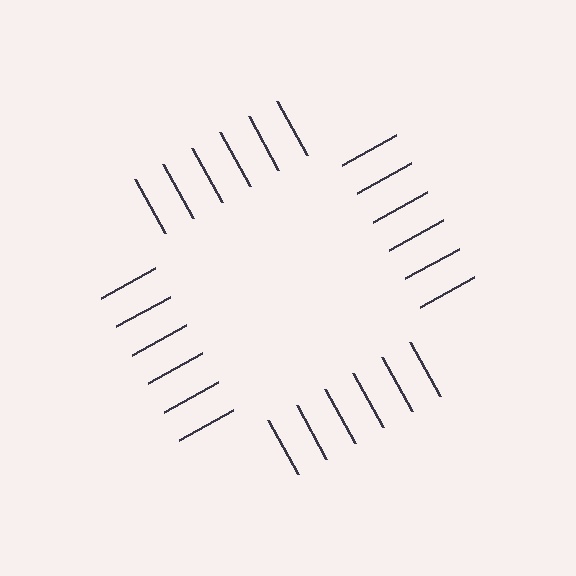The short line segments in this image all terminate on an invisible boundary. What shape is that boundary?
An illusory square — the line segments terminate on its edges but no continuous stroke is drawn.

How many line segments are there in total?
24 — 6 along each of the 4 edges.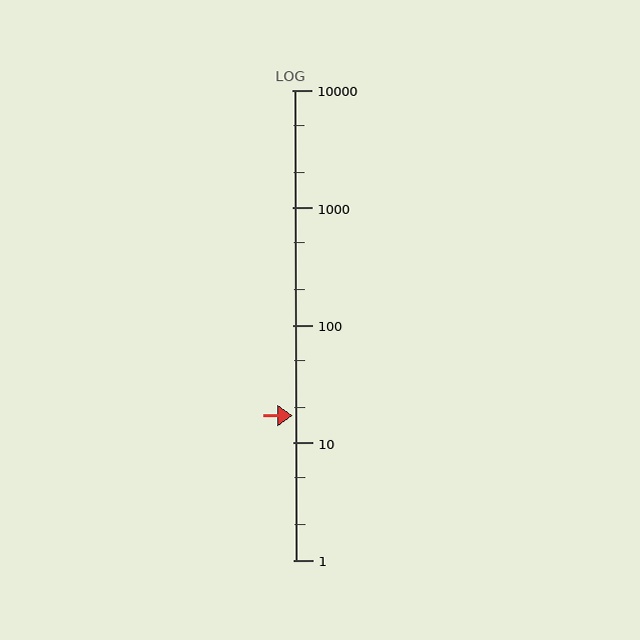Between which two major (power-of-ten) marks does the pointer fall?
The pointer is between 10 and 100.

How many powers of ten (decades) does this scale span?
The scale spans 4 decades, from 1 to 10000.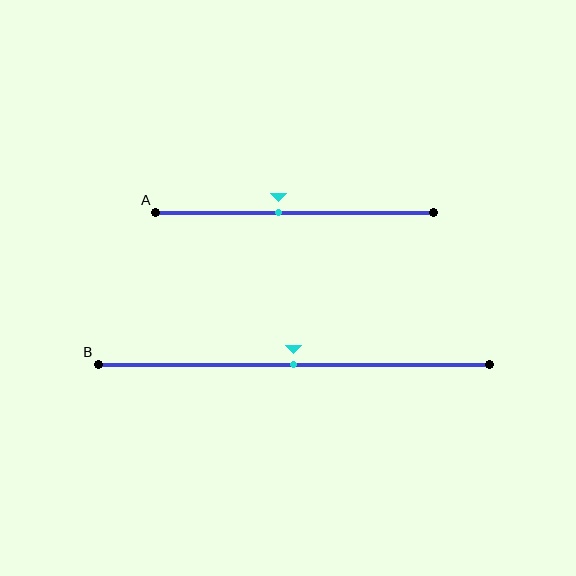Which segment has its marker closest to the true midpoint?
Segment B has its marker closest to the true midpoint.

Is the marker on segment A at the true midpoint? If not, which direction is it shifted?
No, the marker on segment A is shifted to the left by about 6% of the segment length.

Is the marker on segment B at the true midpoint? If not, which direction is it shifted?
Yes, the marker on segment B is at the true midpoint.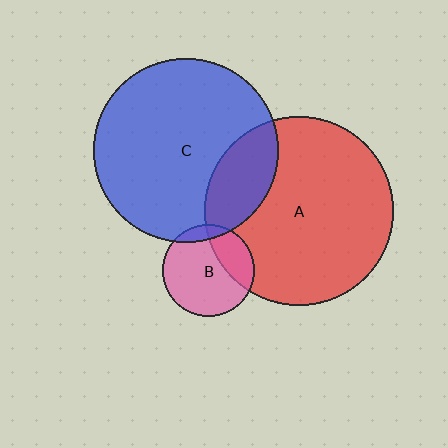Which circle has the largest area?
Circle A (red).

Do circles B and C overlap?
Yes.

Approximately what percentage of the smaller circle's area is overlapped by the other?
Approximately 10%.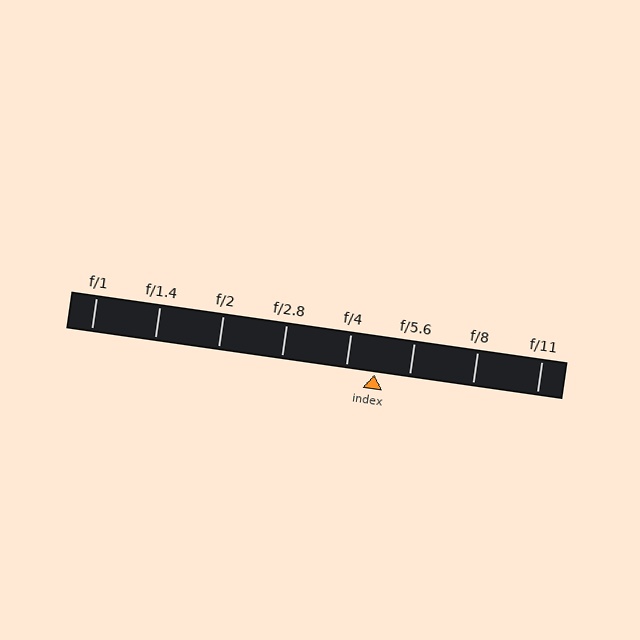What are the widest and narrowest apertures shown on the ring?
The widest aperture shown is f/1 and the narrowest is f/11.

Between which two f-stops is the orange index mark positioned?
The index mark is between f/4 and f/5.6.